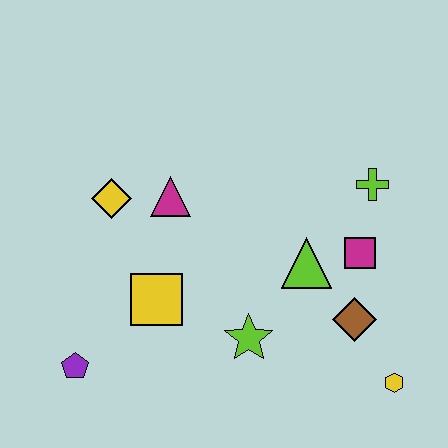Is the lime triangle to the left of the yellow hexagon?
Yes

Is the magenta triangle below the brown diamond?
No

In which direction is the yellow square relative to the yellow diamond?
The yellow square is below the yellow diamond.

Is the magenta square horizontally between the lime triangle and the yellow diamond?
No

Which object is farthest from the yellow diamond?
The yellow hexagon is farthest from the yellow diamond.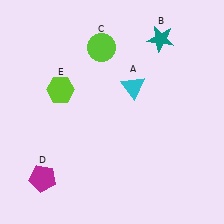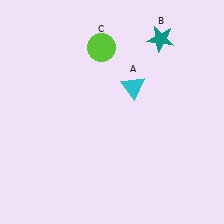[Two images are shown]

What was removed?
The magenta pentagon (D), the lime hexagon (E) were removed in Image 2.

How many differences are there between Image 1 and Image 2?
There are 2 differences between the two images.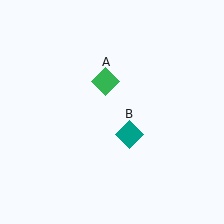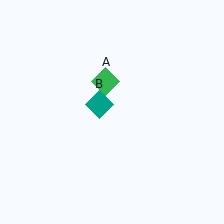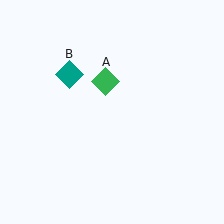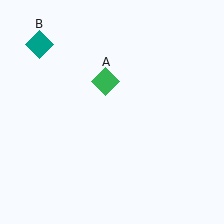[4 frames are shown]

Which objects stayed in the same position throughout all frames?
Green diamond (object A) remained stationary.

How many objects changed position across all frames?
1 object changed position: teal diamond (object B).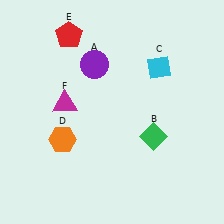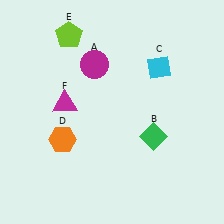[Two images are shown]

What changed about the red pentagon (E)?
In Image 1, E is red. In Image 2, it changed to lime.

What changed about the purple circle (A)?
In Image 1, A is purple. In Image 2, it changed to magenta.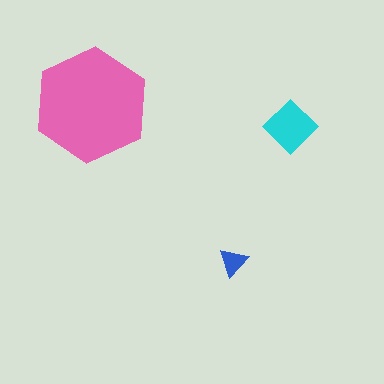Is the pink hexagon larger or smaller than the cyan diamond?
Larger.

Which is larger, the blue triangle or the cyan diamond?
The cyan diamond.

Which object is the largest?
The pink hexagon.